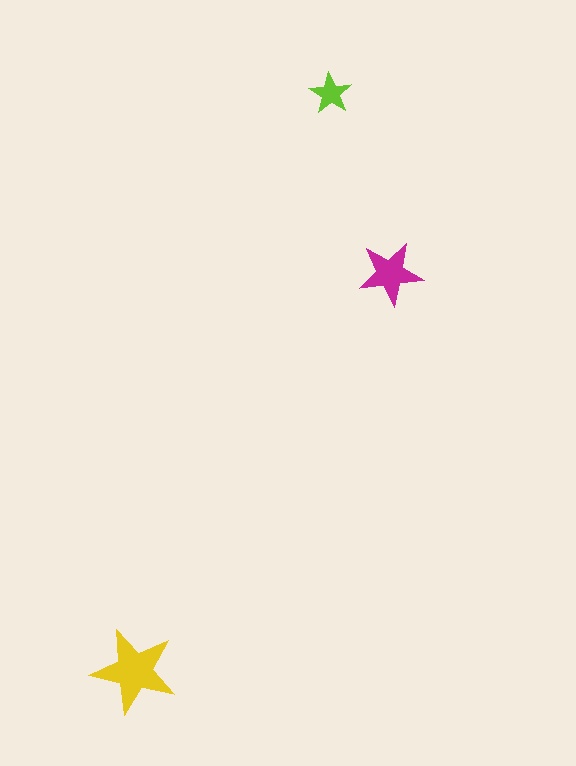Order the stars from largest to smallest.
the yellow one, the magenta one, the lime one.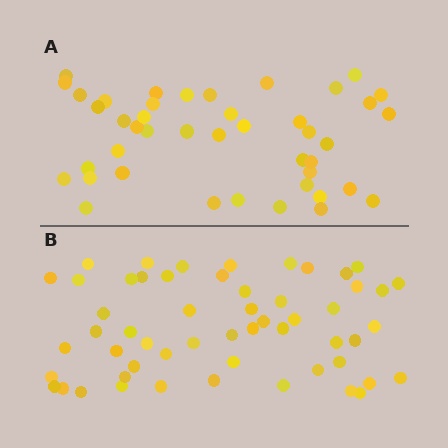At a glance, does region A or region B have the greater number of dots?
Region B (the bottom region) has more dots.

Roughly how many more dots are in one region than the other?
Region B has roughly 12 or so more dots than region A.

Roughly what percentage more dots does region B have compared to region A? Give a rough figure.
About 30% more.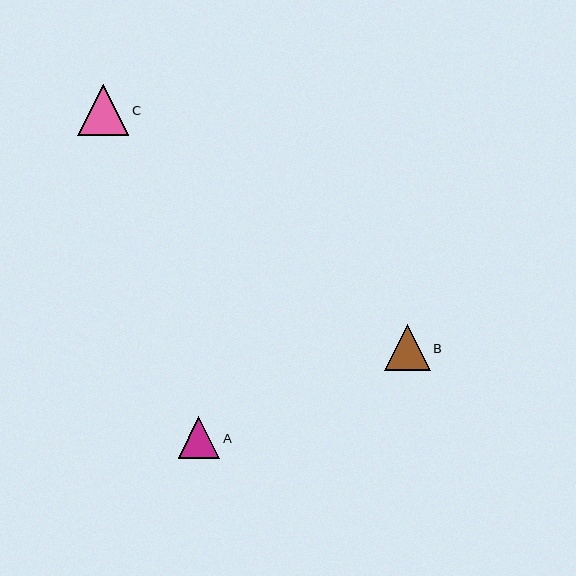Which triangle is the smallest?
Triangle A is the smallest with a size of approximately 42 pixels.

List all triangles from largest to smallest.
From largest to smallest: C, B, A.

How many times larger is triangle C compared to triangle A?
Triangle C is approximately 1.2 times the size of triangle A.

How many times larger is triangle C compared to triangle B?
Triangle C is approximately 1.1 times the size of triangle B.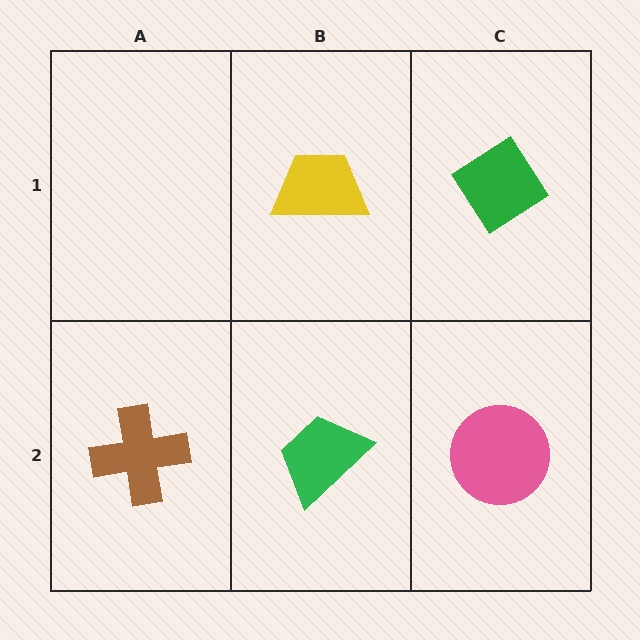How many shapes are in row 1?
2 shapes.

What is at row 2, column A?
A brown cross.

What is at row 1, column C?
A green diamond.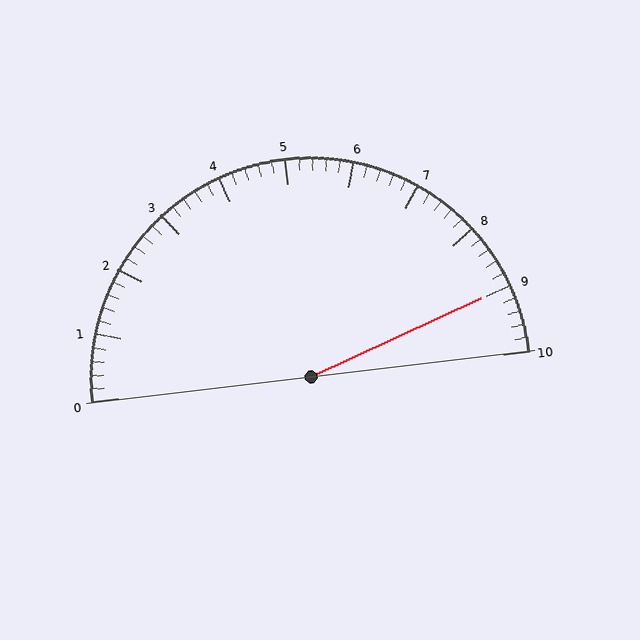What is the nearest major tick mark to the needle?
The nearest major tick mark is 9.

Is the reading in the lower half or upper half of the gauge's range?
The reading is in the upper half of the range (0 to 10).